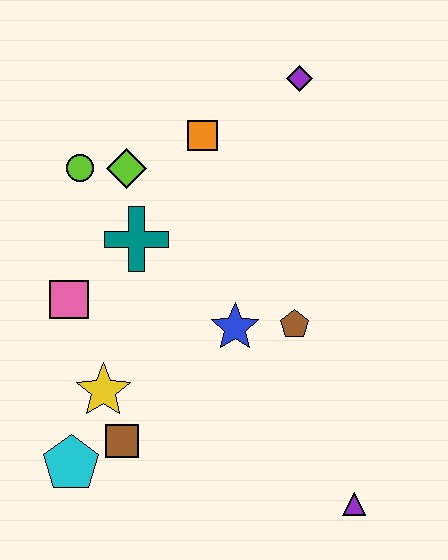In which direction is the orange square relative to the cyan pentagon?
The orange square is above the cyan pentagon.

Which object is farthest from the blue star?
The purple diamond is farthest from the blue star.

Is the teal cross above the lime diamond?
No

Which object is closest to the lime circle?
The lime diamond is closest to the lime circle.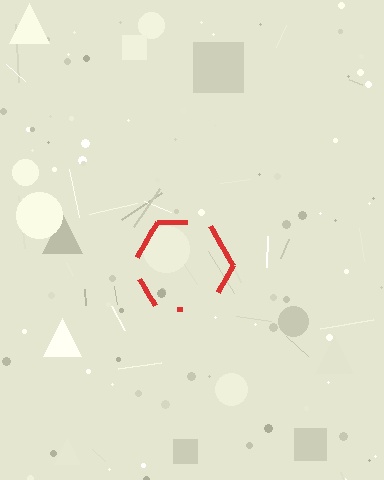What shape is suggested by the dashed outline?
The dashed outline suggests a hexagon.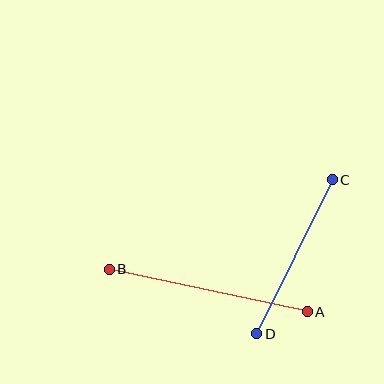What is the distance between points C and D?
The distance is approximately 171 pixels.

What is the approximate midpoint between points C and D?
The midpoint is at approximately (295, 257) pixels.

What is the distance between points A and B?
The distance is approximately 202 pixels.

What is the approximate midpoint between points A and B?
The midpoint is at approximately (208, 291) pixels.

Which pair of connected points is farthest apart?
Points A and B are farthest apart.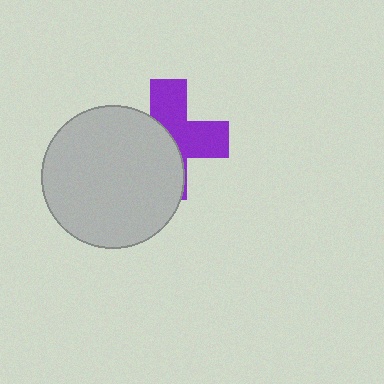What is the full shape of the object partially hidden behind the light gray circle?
The partially hidden object is a purple cross.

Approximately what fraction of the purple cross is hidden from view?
Roughly 51% of the purple cross is hidden behind the light gray circle.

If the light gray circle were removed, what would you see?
You would see the complete purple cross.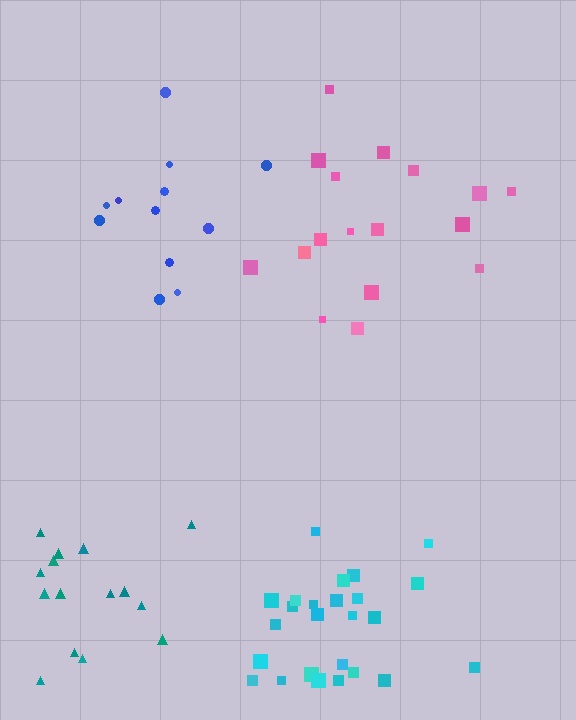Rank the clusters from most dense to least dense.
cyan, pink, teal, blue.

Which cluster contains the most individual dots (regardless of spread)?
Cyan (26).